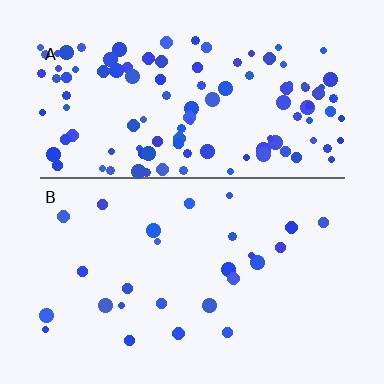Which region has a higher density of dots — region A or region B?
A (the top).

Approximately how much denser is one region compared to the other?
Approximately 4.4× — region A over region B.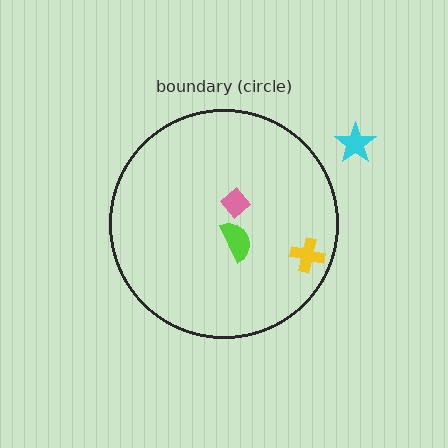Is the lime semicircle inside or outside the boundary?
Inside.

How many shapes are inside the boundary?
3 inside, 1 outside.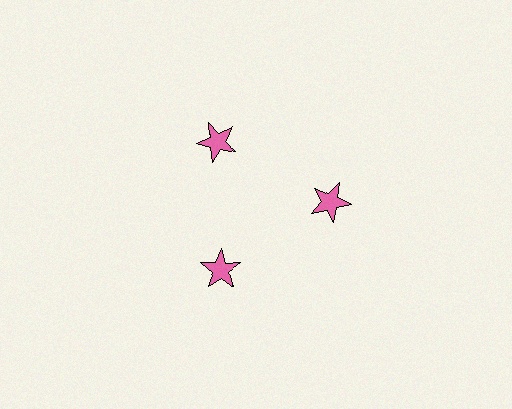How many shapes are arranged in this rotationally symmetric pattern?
There are 3 shapes, arranged in 3 groups of 1.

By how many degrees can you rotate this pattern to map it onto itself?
The pattern maps onto itself every 120 degrees of rotation.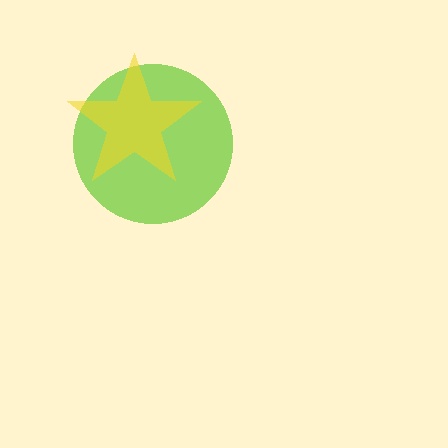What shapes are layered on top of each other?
The layered shapes are: a lime circle, a yellow star.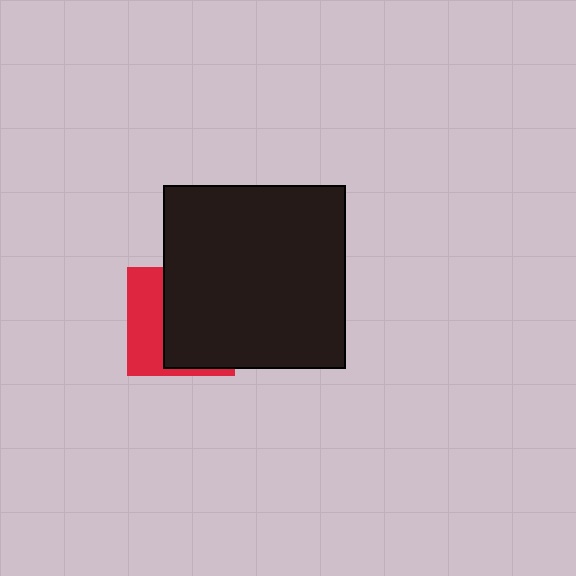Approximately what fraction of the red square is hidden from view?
Roughly 63% of the red square is hidden behind the black square.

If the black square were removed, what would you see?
You would see the complete red square.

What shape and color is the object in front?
The object in front is a black square.